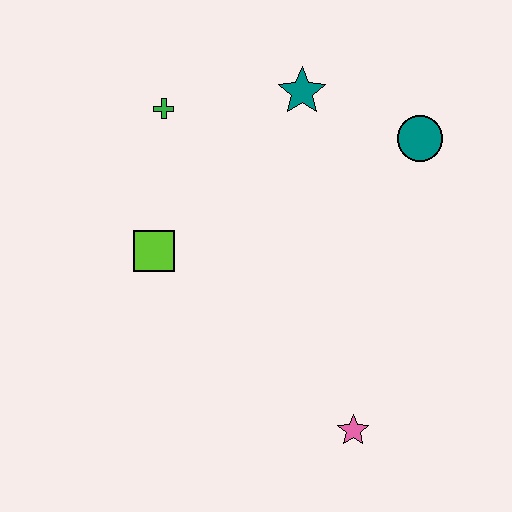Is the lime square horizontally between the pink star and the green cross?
No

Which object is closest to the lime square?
The green cross is closest to the lime square.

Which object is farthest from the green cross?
The pink star is farthest from the green cross.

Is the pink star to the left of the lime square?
No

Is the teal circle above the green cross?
No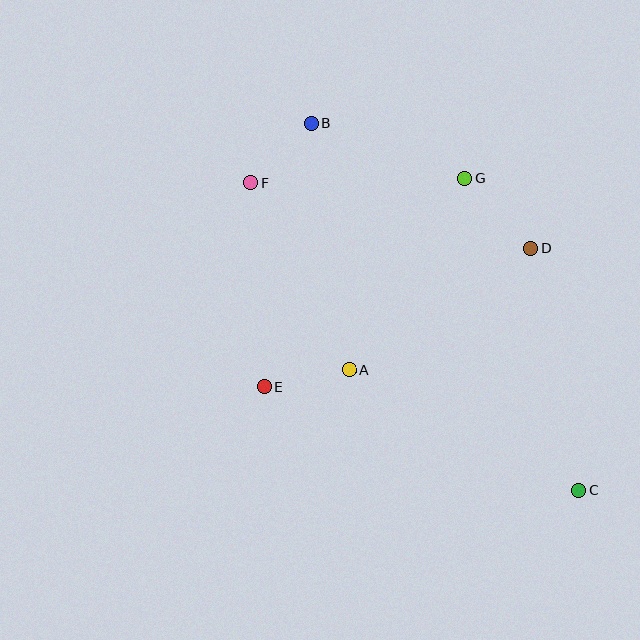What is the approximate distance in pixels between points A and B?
The distance between A and B is approximately 250 pixels.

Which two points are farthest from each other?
Points B and C are farthest from each other.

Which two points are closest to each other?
Points B and F are closest to each other.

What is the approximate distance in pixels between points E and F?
The distance between E and F is approximately 205 pixels.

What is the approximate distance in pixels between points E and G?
The distance between E and G is approximately 289 pixels.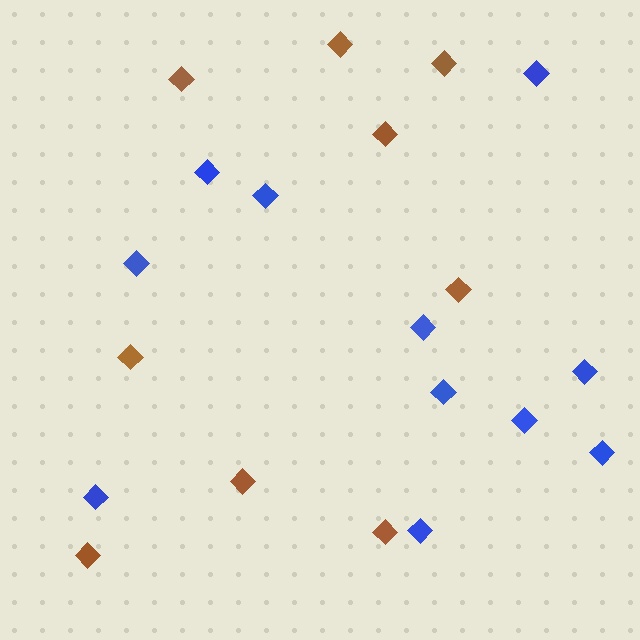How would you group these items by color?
There are 2 groups: one group of brown diamonds (9) and one group of blue diamonds (11).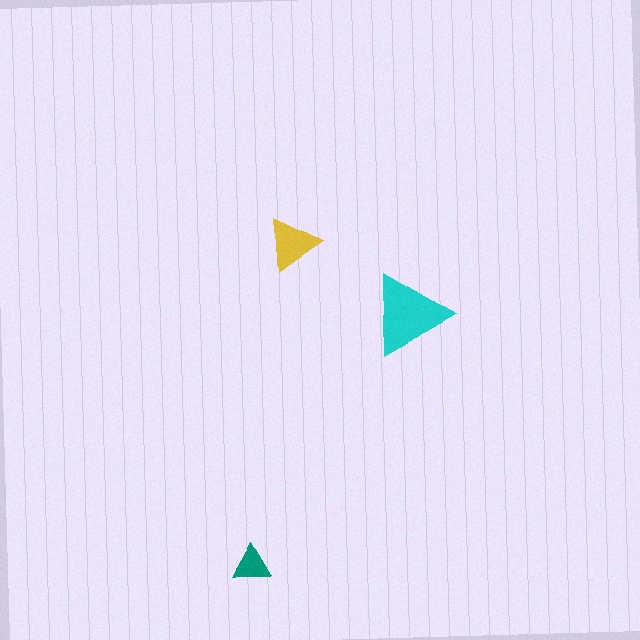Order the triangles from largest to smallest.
the cyan one, the yellow one, the teal one.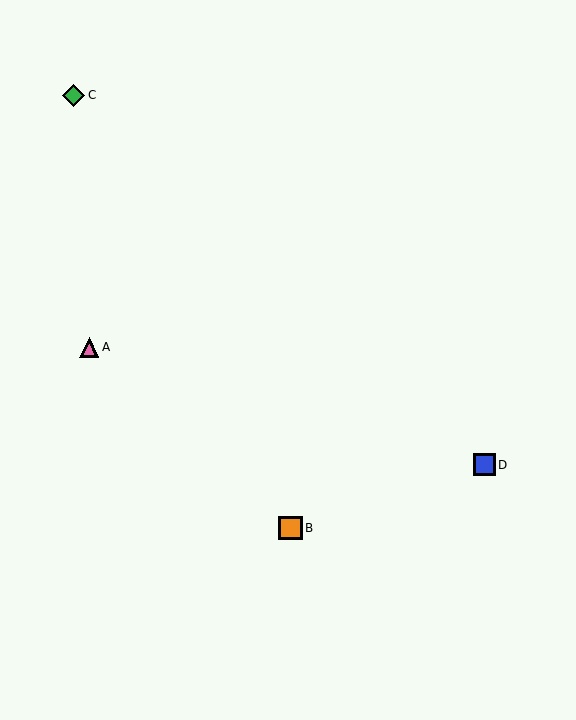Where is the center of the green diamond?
The center of the green diamond is at (74, 95).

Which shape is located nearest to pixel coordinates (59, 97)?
The green diamond (labeled C) at (74, 95) is nearest to that location.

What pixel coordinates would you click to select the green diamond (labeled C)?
Click at (74, 95) to select the green diamond C.